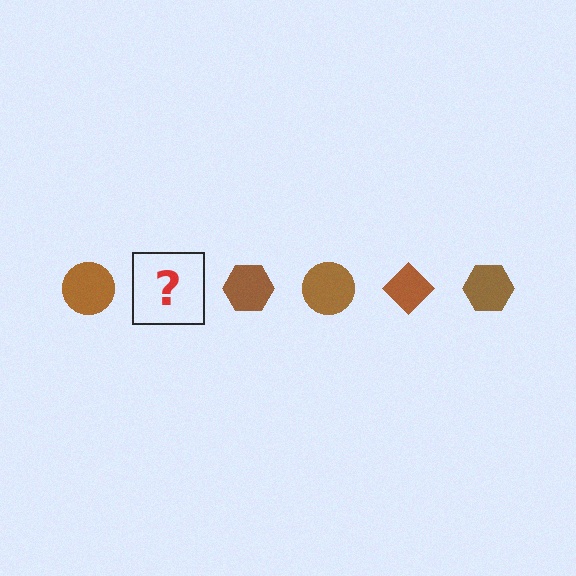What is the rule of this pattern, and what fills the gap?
The rule is that the pattern cycles through circle, diamond, hexagon shapes in brown. The gap should be filled with a brown diamond.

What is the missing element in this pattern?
The missing element is a brown diamond.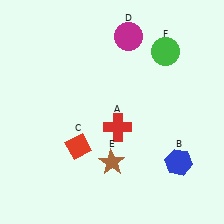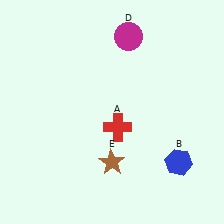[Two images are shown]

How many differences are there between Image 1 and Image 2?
There are 2 differences between the two images.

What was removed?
The red diamond (C), the green circle (F) were removed in Image 2.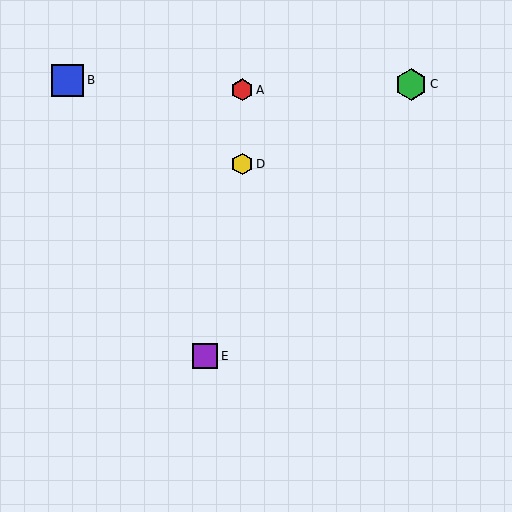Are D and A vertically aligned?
Yes, both are at x≈242.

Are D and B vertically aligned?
No, D is at x≈242 and B is at x≈68.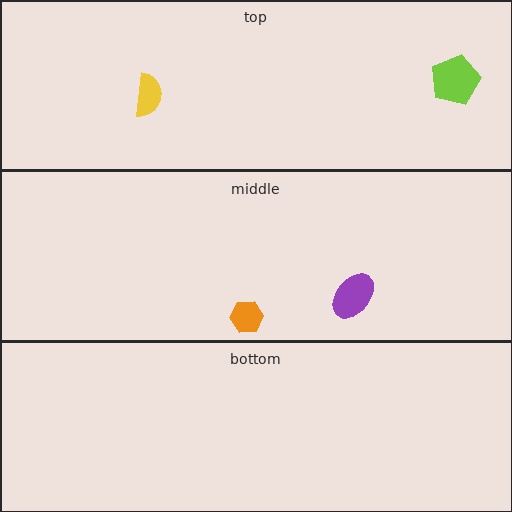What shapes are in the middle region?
The purple ellipse, the orange hexagon.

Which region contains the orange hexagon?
The middle region.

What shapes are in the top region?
The yellow semicircle, the lime pentagon.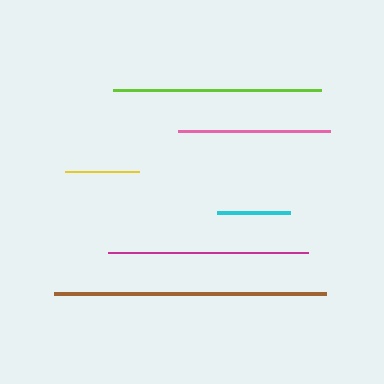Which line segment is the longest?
The brown line is the longest at approximately 272 pixels.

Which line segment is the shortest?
The cyan line is the shortest at approximately 73 pixels.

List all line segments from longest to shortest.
From longest to shortest: brown, lime, magenta, pink, yellow, cyan.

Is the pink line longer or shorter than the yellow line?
The pink line is longer than the yellow line.